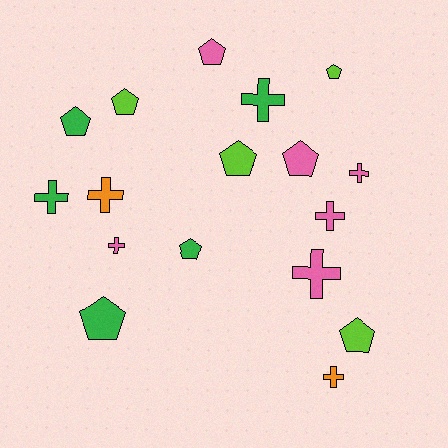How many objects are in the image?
There are 17 objects.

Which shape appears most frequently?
Pentagon, with 9 objects.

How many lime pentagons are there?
There are 4 lime pentagons.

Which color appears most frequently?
Pink, with 6 objects.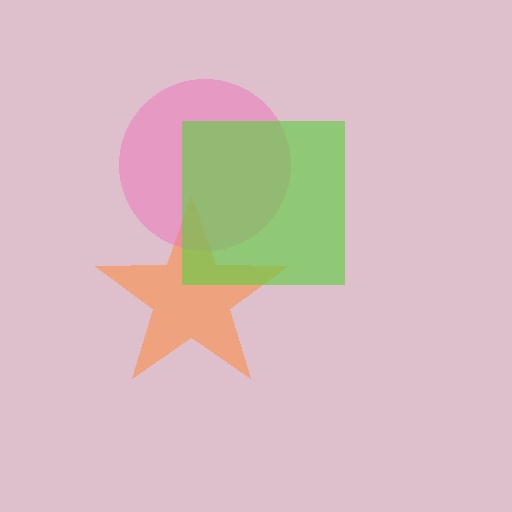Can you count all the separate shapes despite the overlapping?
Yes, there are 3 separate shapes.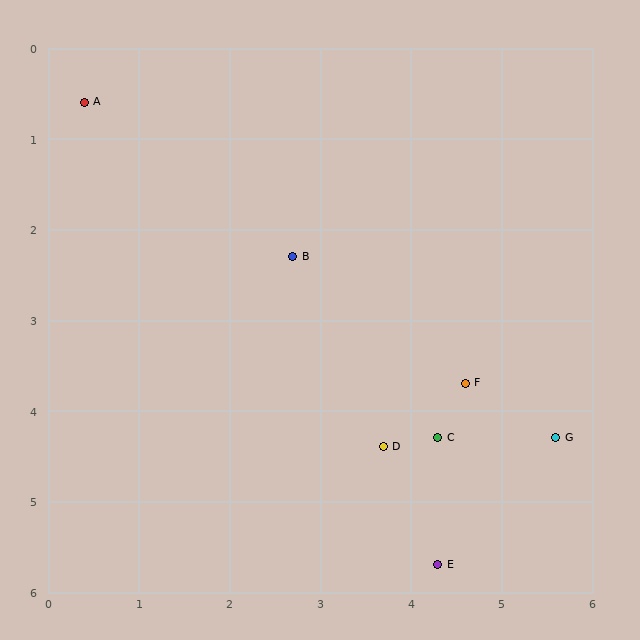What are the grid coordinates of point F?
Point F is at approximately (4.6, 3.7).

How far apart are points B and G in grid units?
Points B and G are about 3.5 grid units apart.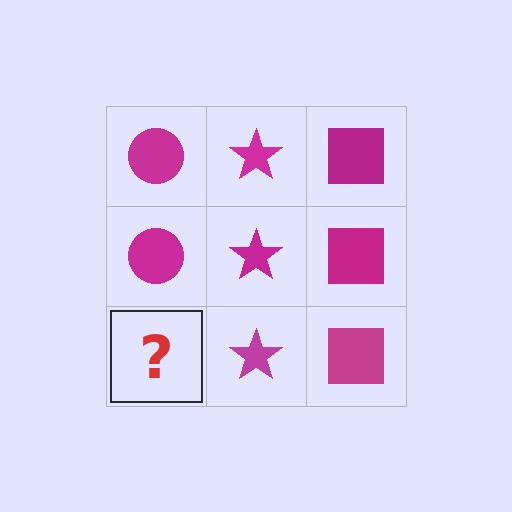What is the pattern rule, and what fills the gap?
The rule is that each column has a consistent shape. The gap should be filled with a magenta circle.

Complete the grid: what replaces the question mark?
The question mark should be replaced with a magenta circle.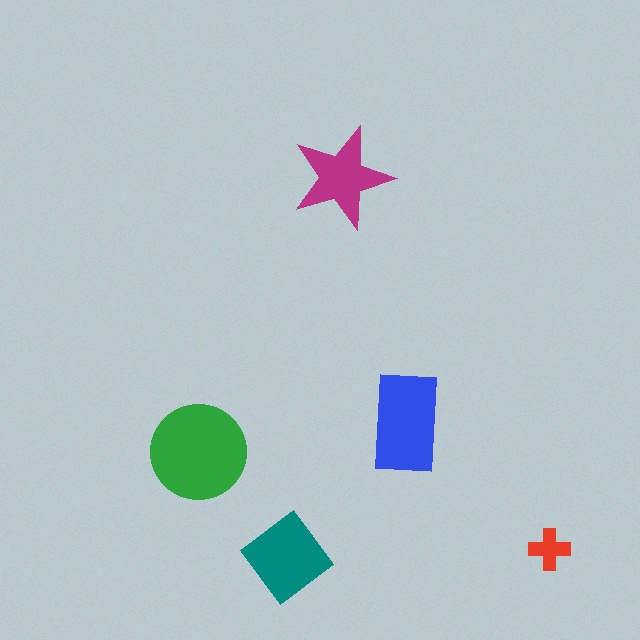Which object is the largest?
The green circle.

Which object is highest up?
The magenta star is topmost.